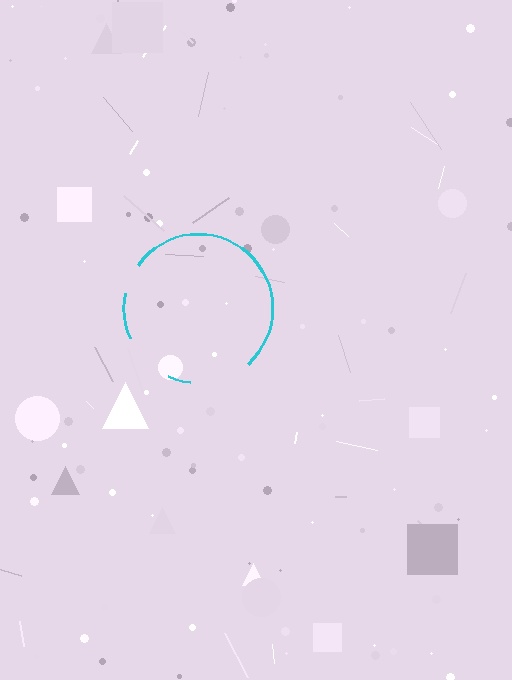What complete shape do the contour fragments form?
The contour fragments form a circle.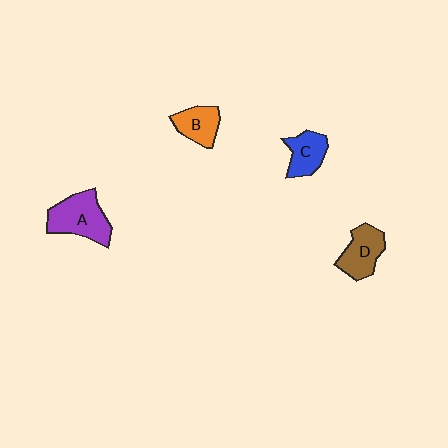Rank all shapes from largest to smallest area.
From largest to smallest: A (purple), D (brown), C (blue), B (orange).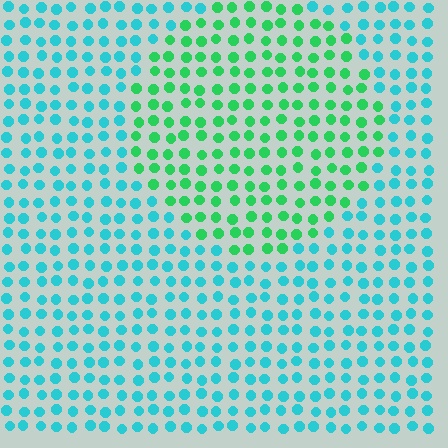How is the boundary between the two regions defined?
The boundary is defined purely by a slight shift in hue (about 45 degrees). Spacing, size, and orientation are identical on both sides.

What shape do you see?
I see a circle.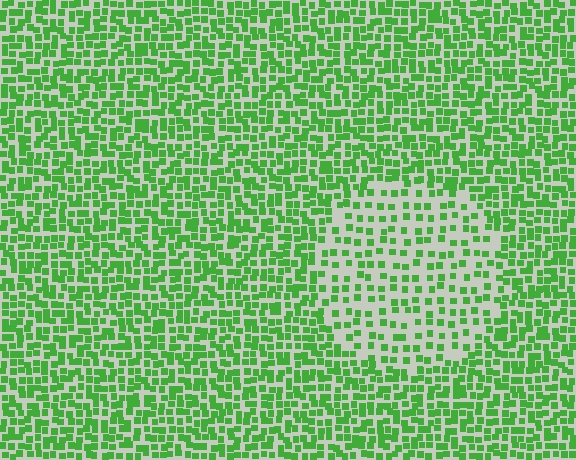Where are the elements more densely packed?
The elements are more densely packed outside the circle boundary.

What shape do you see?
I see a circle.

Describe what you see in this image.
The image contains small green elements arranged at two different densities. A circle-shaped region is visible where the elements are less densely packed than the surrounding area.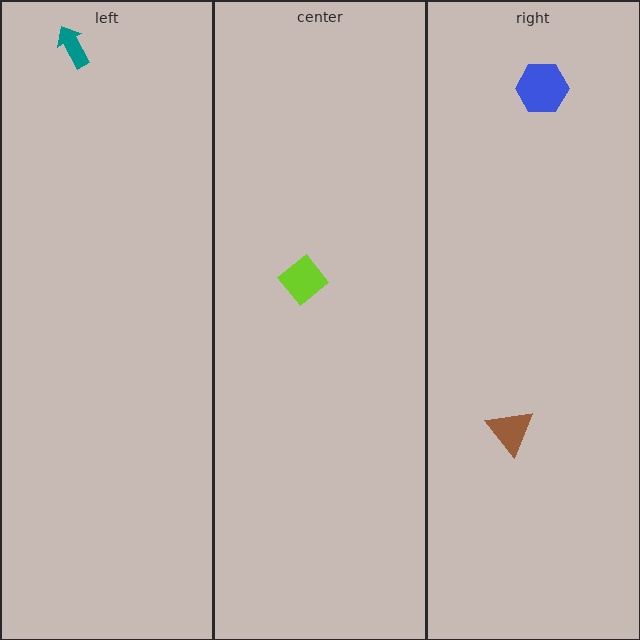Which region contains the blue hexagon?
The right region.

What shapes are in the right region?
The blue hexagon, the brown triangle.